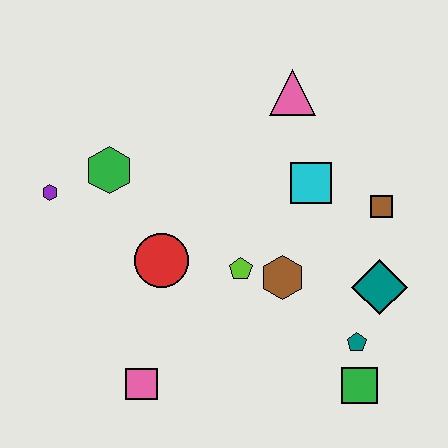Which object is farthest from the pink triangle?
The pink square is farthest from the pink triangle.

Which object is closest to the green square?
The teal pentagon is closest to the green square.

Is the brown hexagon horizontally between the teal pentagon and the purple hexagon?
Yes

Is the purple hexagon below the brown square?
No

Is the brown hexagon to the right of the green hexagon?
Yes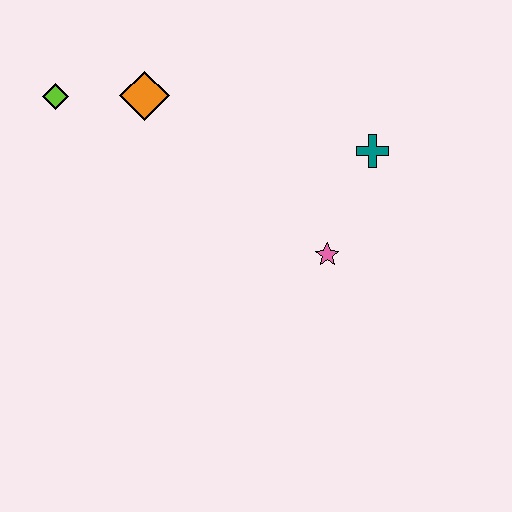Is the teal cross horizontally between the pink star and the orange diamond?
No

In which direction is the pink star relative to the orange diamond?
The pink star is to the right of the orange diamond.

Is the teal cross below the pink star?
No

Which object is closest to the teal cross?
The pink star is closest to the teal cross.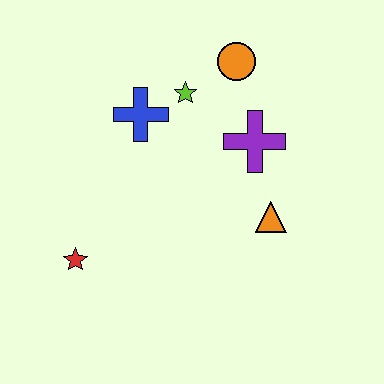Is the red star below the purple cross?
Yes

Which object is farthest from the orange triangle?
The red star is farthest from the orange triangle.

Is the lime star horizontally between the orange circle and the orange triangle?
No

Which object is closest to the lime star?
The blue cross is closest to the lime star.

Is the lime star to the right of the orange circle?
No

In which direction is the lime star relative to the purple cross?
The lime star is to the left of the purple cross.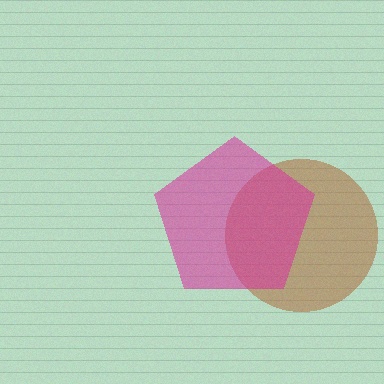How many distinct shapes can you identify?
There are 2 distinct shapes: a brown circle, a magenta pentagon.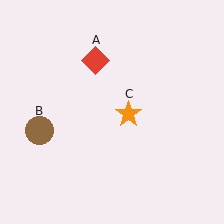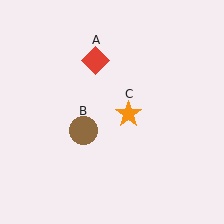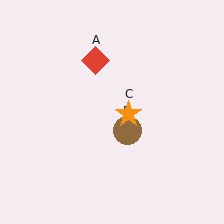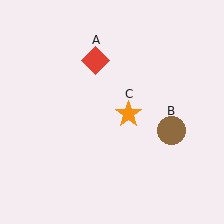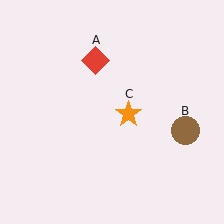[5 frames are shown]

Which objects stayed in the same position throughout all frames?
Red diamond (object A) and orange star (object C) remained stationary.